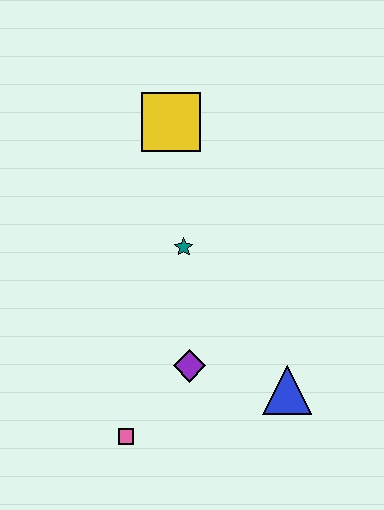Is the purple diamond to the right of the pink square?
Yes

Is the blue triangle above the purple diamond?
No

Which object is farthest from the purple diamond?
The yellow square is farthest from the purple diamond.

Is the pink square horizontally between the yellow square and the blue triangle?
No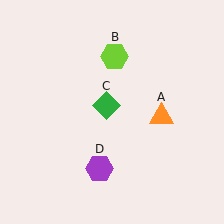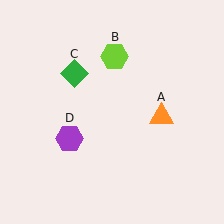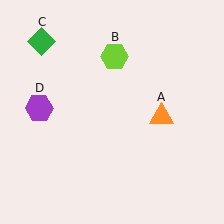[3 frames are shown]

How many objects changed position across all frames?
2 objects changed position: green diamond (object C), purple hexagon (object D).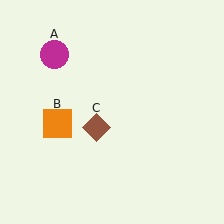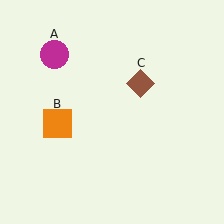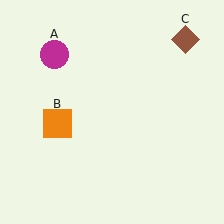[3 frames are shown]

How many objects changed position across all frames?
1 object changed position: brown diamond (object C).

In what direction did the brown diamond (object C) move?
The brown diamond (object C) moved up and to the right.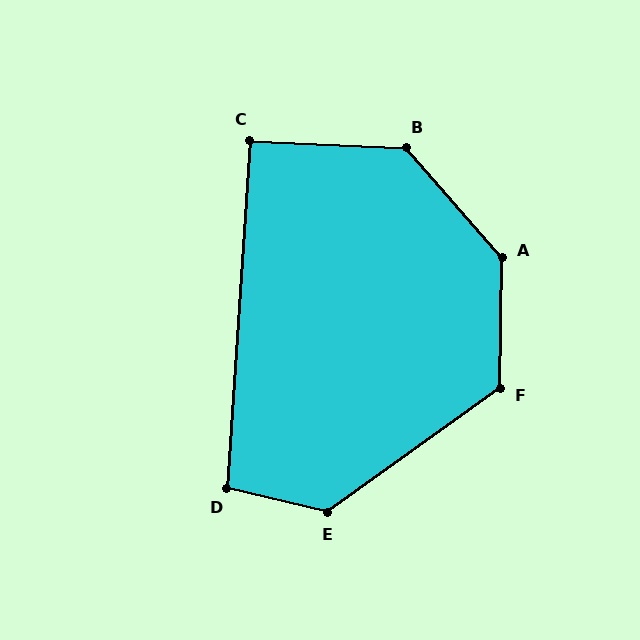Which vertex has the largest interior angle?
A, at approximately 138 degrees.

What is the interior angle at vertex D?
Approximately 100 degrees (obtuse).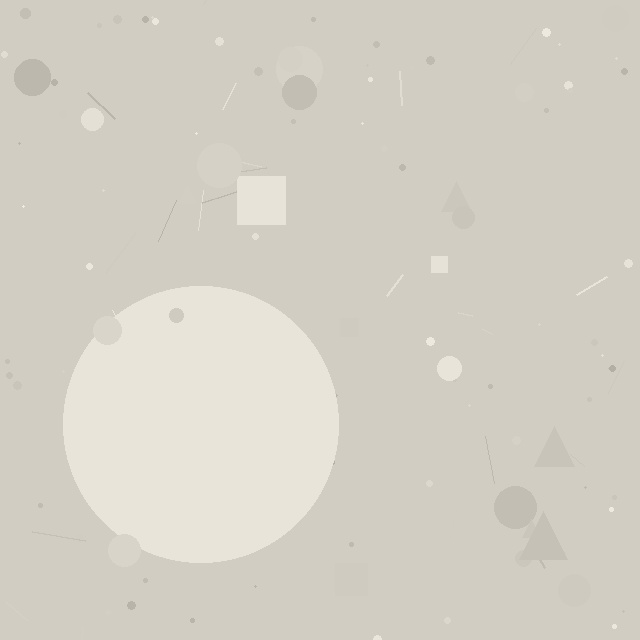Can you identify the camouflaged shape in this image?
The camouflaged shape is a circle.